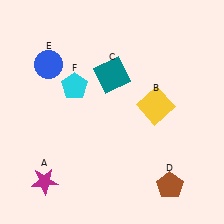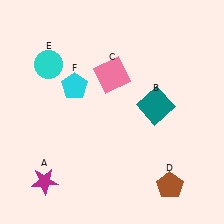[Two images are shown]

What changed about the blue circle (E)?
In Image 1, E is blue. In Image 2, it changed to cyan.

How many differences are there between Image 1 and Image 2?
There are 3 differences between the two images.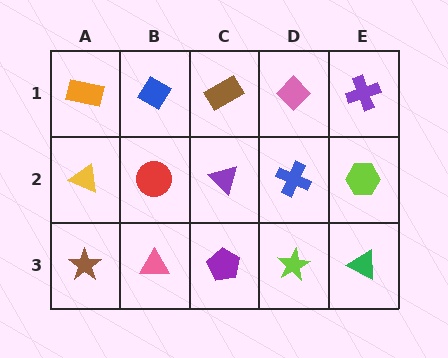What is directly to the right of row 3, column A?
A pink triangle.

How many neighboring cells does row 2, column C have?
4.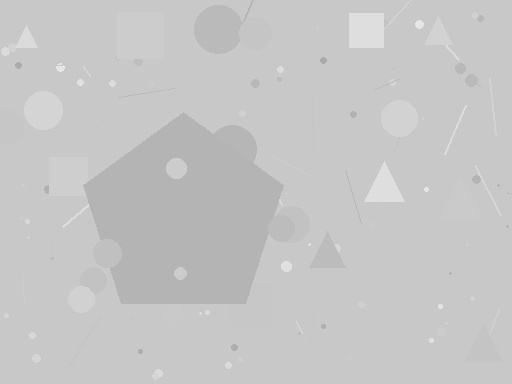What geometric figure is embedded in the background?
A pentagon is embedded in the background.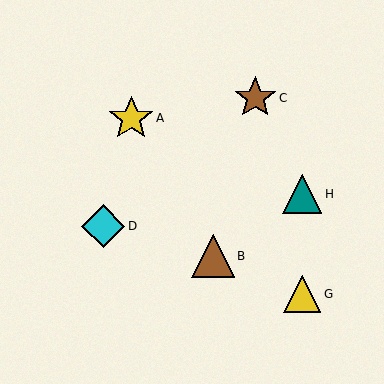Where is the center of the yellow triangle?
The center of the yellow triangle is at (302, 294).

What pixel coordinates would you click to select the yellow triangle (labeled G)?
Click at (302, 294) to select the yellow triangle G.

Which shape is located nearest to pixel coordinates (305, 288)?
The yellow triangle (labeled G) at (302, 294) is nearest to that location.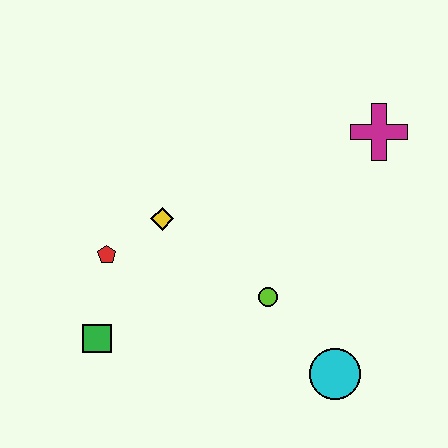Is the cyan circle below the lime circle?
Yes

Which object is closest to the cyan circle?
The lime circle is closest to the cyan circle.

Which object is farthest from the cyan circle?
The red pentagon is farthest from the cyan circle.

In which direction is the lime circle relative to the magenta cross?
The lime circle is below the magenta cross.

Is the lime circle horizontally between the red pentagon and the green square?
No